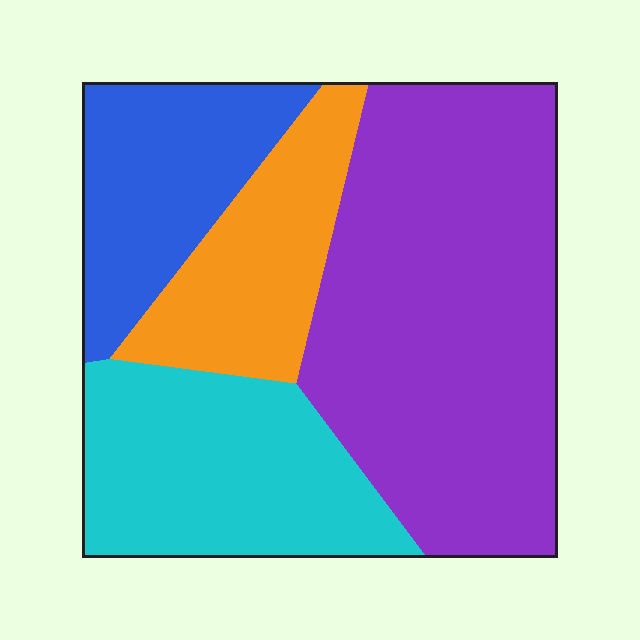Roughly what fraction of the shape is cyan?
Cyan takes up between a sixth and a third of the shape.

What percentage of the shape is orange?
Orange covers around 15% of the shape.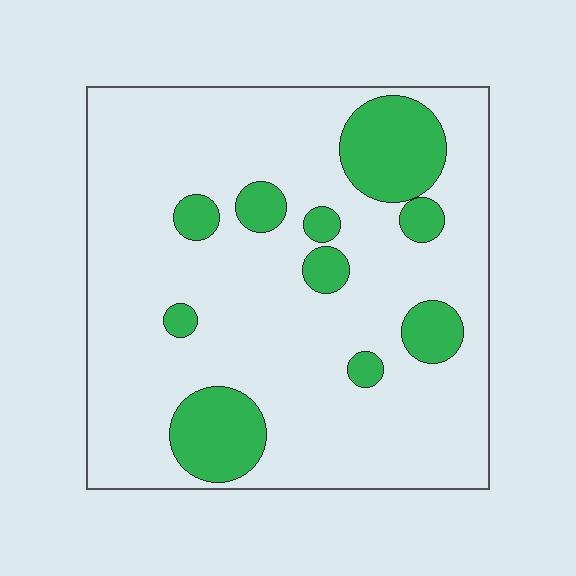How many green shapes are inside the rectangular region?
10.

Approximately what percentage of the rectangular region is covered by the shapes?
Approximately 20%.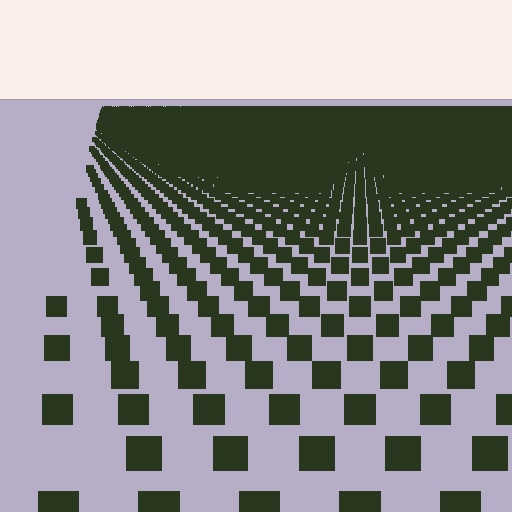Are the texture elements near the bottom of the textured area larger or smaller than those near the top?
Larger. Near the bottom, elements are closer to the viewer and appear at a bigger on-screen size.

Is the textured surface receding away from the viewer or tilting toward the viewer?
The surface is receding away from the viewer. Texture elements get smaller and denser toward the top.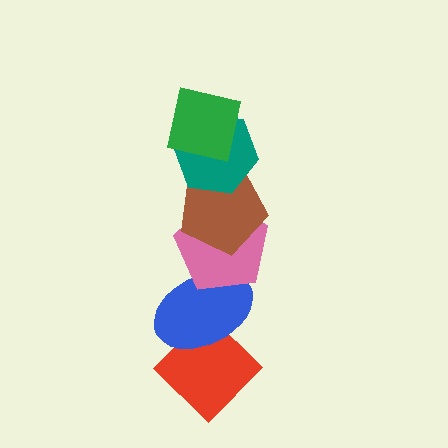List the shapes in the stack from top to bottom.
From top to bottom: the green square, the teal hexagon, the brown pentagon, the pink pentagon, the blue ellipse, the red diamond.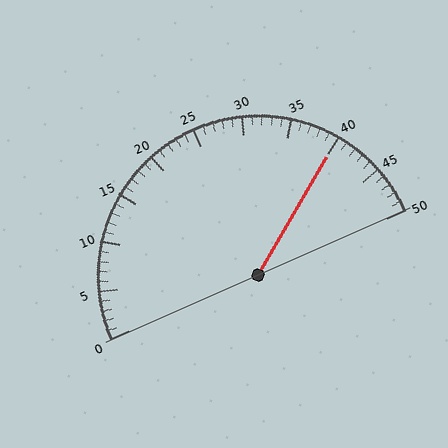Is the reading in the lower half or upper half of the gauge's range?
The reading is in the upper half of the range (0 to 50).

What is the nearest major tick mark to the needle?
The nearest major tick mark is 40.